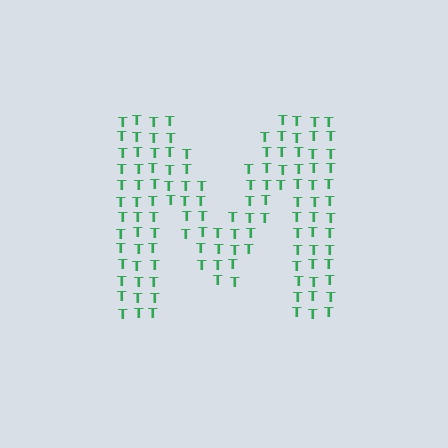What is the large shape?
The large shape is the letter M.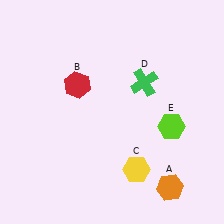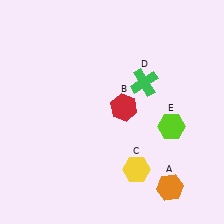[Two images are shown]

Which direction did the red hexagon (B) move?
The red hexagon (B) moved right.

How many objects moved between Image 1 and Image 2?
1 object moved between the two images.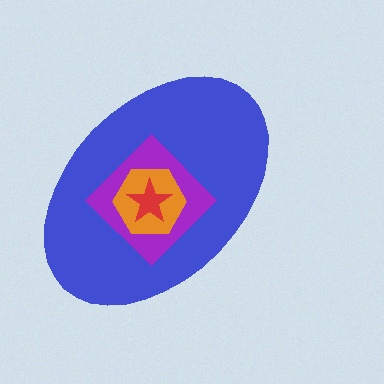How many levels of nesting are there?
4.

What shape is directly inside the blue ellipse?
The purple diamond.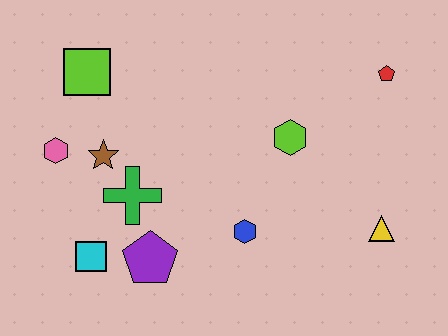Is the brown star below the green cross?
No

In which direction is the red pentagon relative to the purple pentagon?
The red pentagon is to the right of the purple pentagon.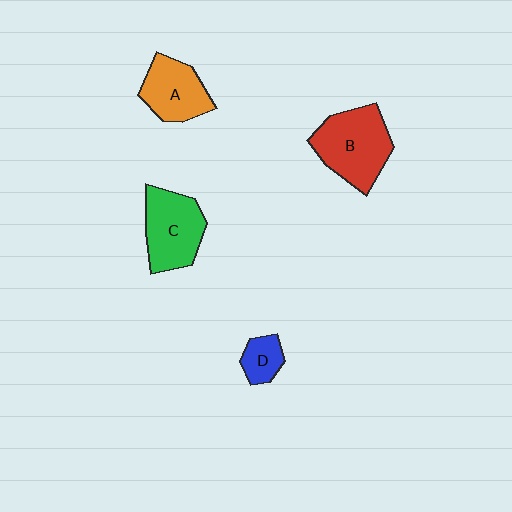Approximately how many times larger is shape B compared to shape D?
Approximately 2.9 times.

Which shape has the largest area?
Shape B (red).